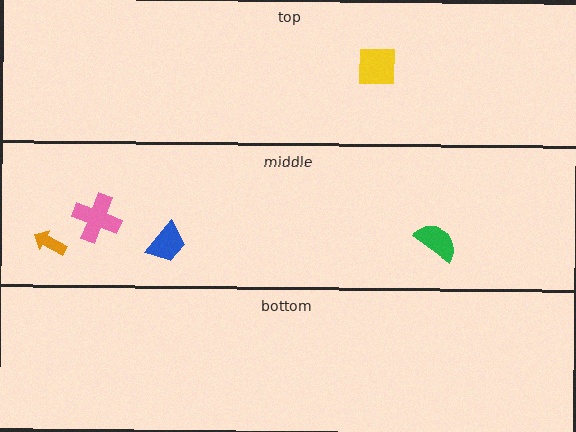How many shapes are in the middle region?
4.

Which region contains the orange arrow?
The middle region.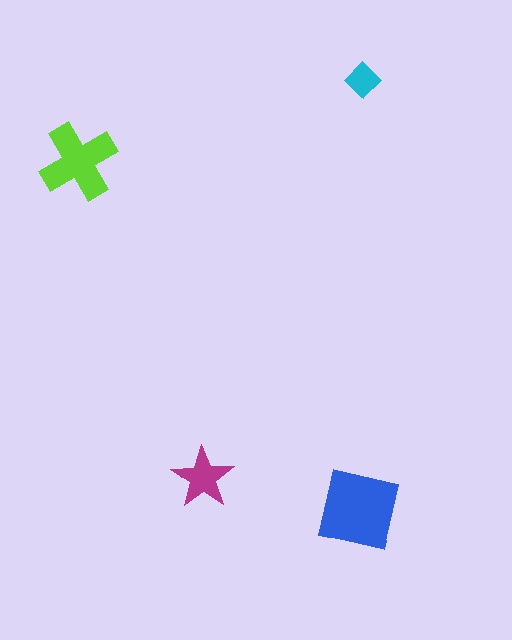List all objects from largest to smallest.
The blue square, the lime cross, the magenta star, the cyan diamond.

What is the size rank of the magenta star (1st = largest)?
3rd.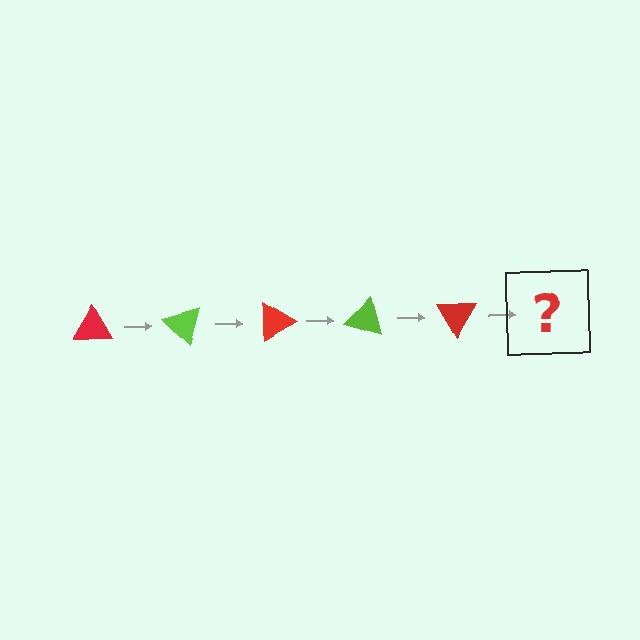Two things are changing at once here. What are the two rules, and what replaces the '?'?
The two rules are that it rotates 45 degrees each step and the color cycles through red and lime. The '?' should be a lime triangle, rotated 225 degrees from the start.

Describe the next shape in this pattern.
It should be a lime triangle, rotated 225 degrees from the start.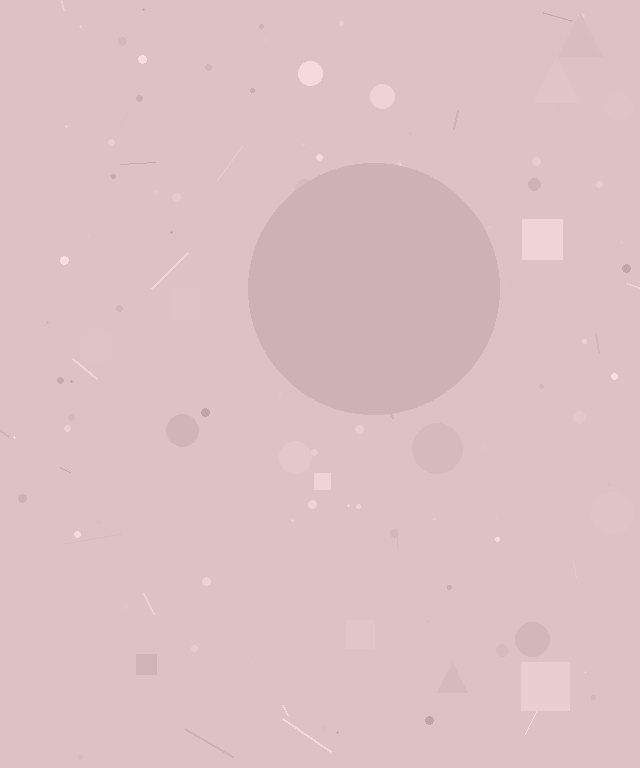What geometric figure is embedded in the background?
A circle is embedded in the background.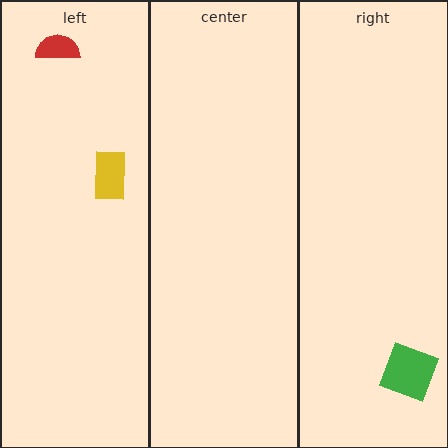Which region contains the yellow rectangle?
The left region.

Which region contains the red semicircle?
The left region.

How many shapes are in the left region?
2.